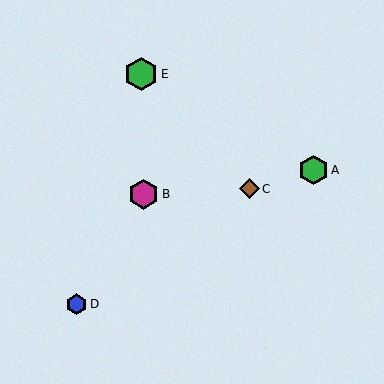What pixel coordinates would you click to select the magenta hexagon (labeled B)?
Click at (144, 194) to select the magenta hexagon B.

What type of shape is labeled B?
Shape B is a magenta hexagon.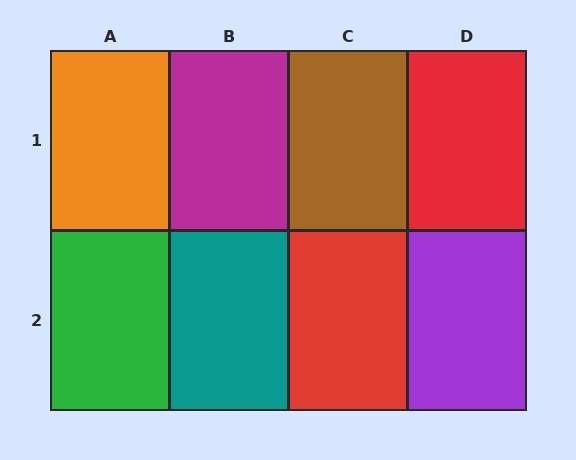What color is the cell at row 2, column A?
Green.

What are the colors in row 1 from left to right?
Orange, magenta, brown, red.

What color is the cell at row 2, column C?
Red.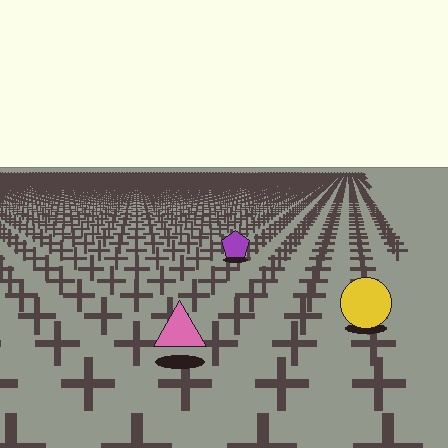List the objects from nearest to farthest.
From nearest to farthest: the pink triangle, the yellow circle, the purple pentagon.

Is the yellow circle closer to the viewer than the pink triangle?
No. The pink triangle is closer — you can tell from the texture gradient: the ground texture is coarser near it.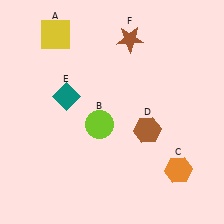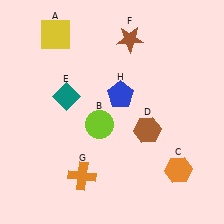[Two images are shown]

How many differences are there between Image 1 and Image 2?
There are 2 differences between the two images.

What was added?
An orange cross (G), a blue pentagon (H) were added in Image 2.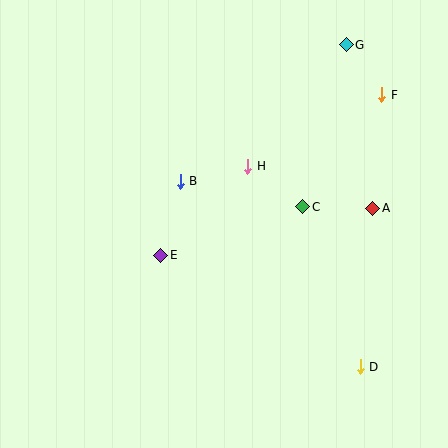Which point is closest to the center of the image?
Point B at (180, 181) is closest to the center.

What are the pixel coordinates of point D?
Point D is at (360, 367).